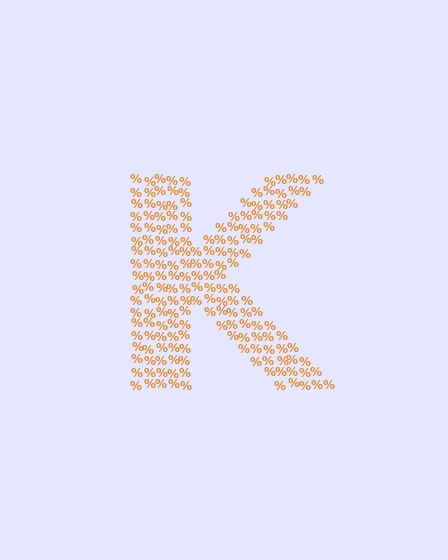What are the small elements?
The small elements are percent signs.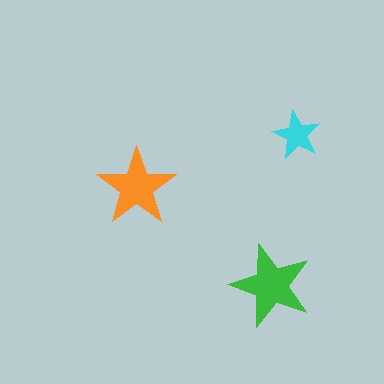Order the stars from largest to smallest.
the green one, the orange one, the cyan one.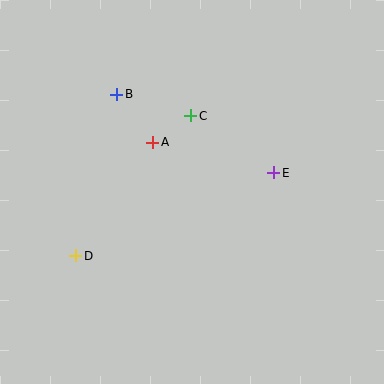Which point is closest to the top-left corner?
Point B is closest to the top-left corner.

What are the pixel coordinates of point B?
Point B is at (117, 94).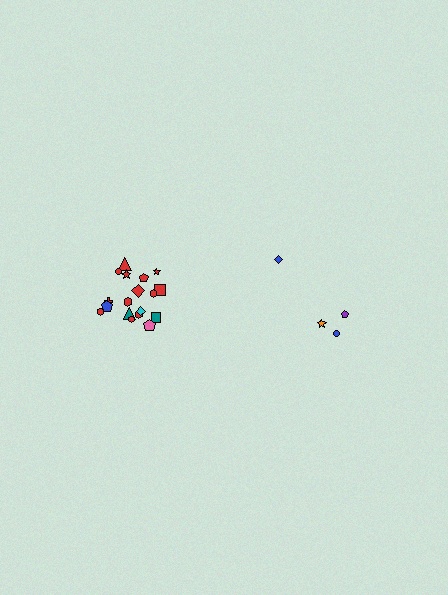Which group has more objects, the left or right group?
The left group.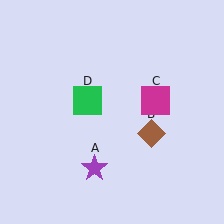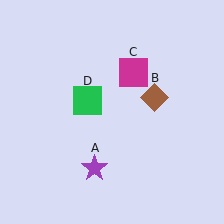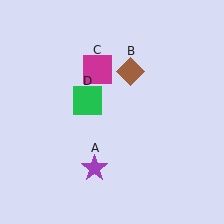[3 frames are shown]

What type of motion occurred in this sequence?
The brown diamond (object B), magenta square (object C) rotated counterclockwise around the center of the scene.